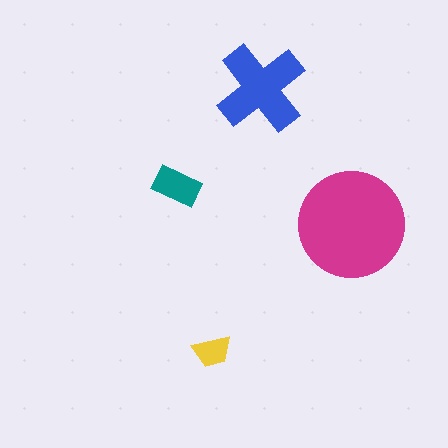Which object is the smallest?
The yellow trapezoid.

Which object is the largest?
The magenta circle.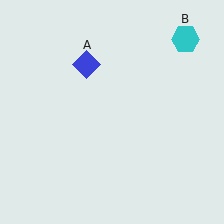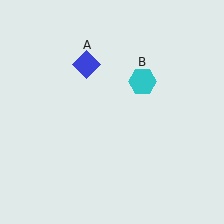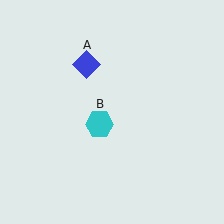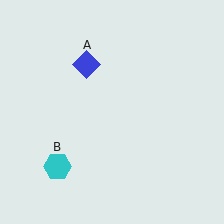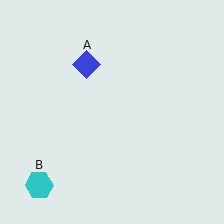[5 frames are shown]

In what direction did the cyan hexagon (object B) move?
The cyan hexagon (object B) moved down and to the left.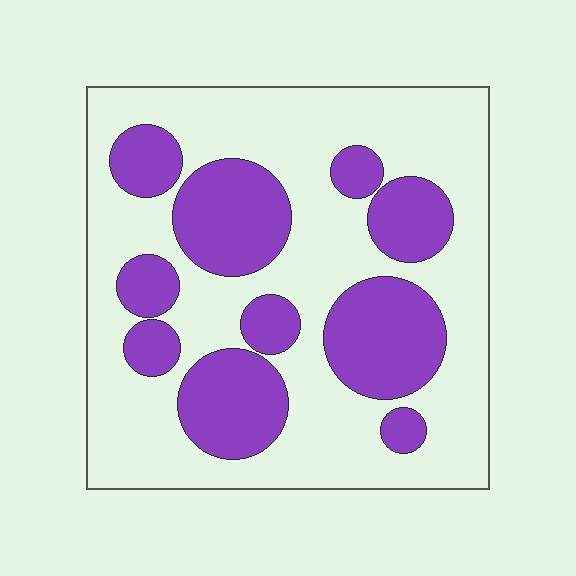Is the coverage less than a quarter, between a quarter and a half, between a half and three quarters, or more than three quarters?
Between a quarter and a half.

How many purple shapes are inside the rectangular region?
10.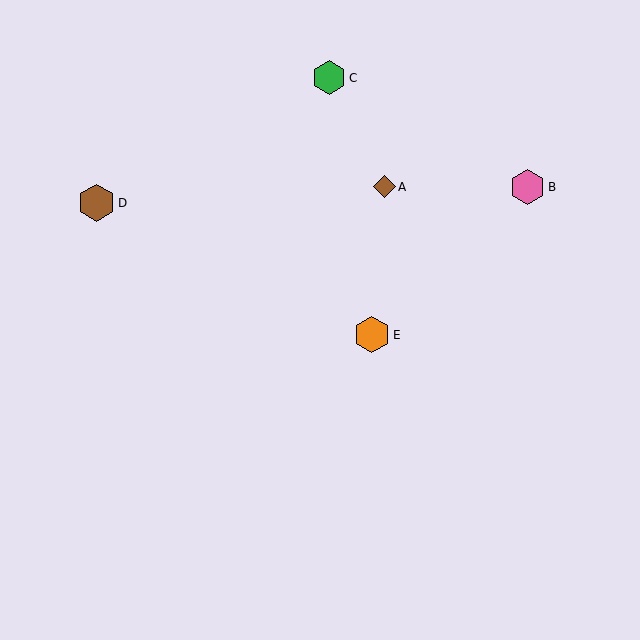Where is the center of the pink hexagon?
The center of the pink hexagon is at (527, 187).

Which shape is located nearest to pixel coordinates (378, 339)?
The orange hexagon (labeled E) at (372, 335) is nearest to that location.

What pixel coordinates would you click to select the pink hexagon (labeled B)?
Click at (527, 187) to select the pink hexagon B.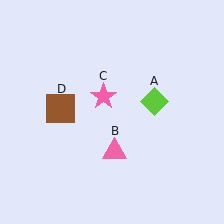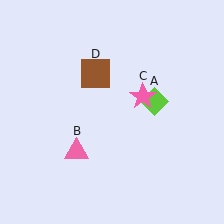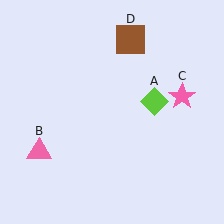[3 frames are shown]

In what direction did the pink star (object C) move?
The pink star (object C) moved right.